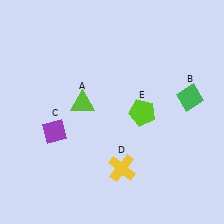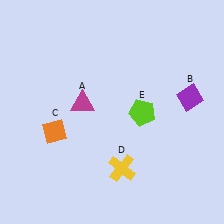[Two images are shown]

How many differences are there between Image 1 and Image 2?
There are 3 differences between the two images.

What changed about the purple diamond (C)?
In Image 1, C is purple. In Image 2, it changed to orange.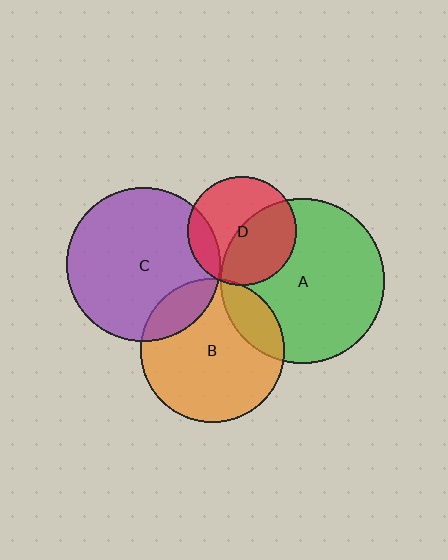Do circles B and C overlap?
Yes.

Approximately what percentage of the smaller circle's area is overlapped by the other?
Approximately 15%.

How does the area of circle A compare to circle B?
Approximately 1.3 times.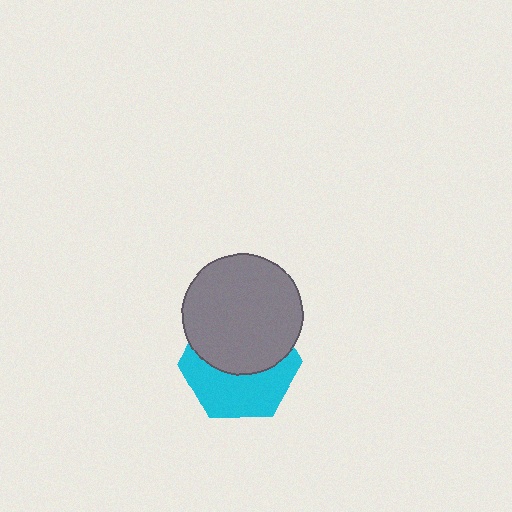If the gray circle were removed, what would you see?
You would see the complete cyan hexagon.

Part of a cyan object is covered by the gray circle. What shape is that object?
It is a hexagon.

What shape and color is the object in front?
The object in front is a gray circle.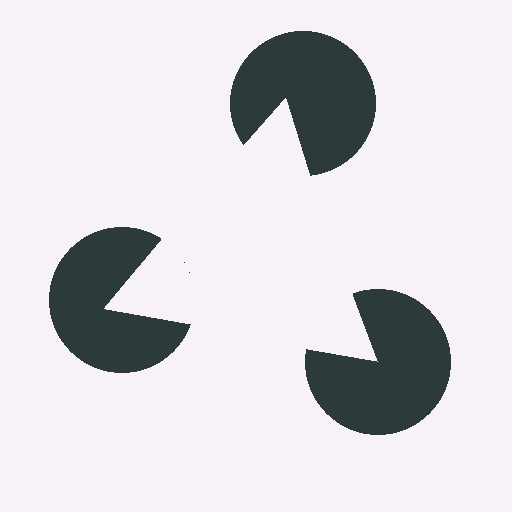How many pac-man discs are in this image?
There are 3 — one at each vertex of the illusory triangle.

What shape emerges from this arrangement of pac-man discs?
An illusory triangle — its edges are inferred from the aligned wedge cuts in the pac-man discs, not physically drawn.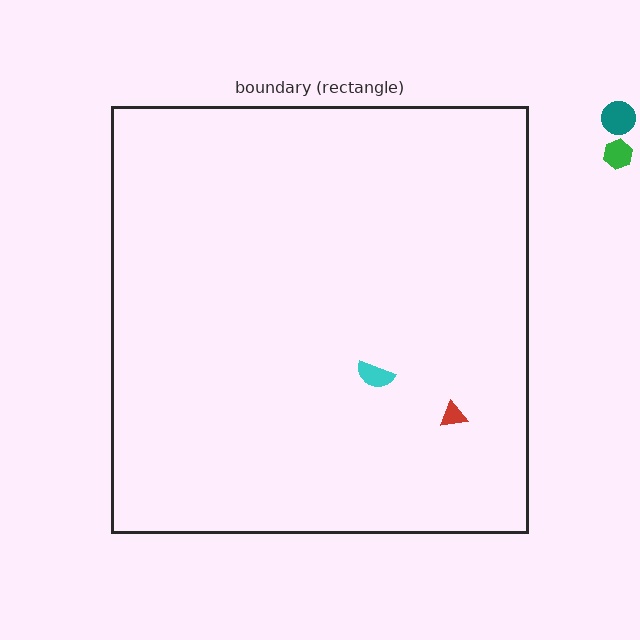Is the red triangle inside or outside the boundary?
Inside.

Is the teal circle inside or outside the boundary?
Outside.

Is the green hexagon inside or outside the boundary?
Outside.